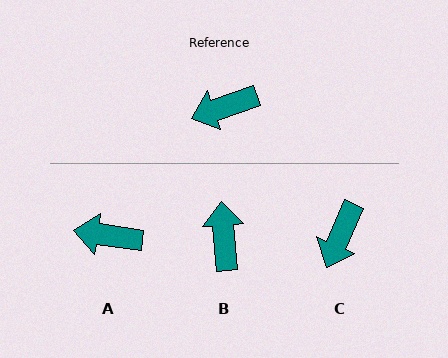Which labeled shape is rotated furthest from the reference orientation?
B, about 105 degrees away.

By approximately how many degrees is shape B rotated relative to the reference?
Approximately 105 degrees clockwise.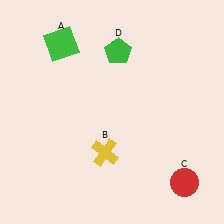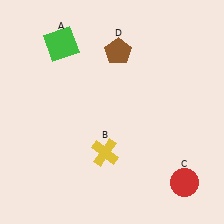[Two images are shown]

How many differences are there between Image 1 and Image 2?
There is 1 difference between the two images.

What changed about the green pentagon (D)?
In Image 1, D is green. In Image 2, it changed to brown.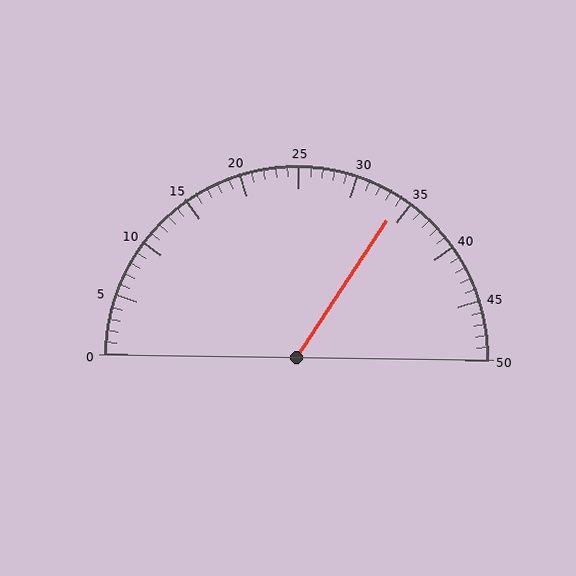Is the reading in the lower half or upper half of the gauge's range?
The reading is in the upper half of the range (0 to 50).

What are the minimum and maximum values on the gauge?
The gauge ranges from 0 to 50.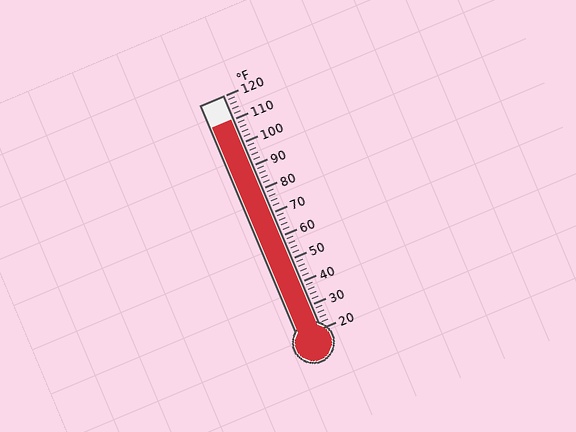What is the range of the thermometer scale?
The thermometer scale ranges from 20°F to 120°F.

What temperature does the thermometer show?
The thermometer shows approximately 110°F.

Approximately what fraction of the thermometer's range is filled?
The thermometer is filled to approximately 90% of its range.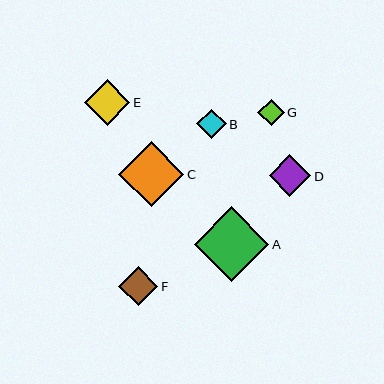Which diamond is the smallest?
Diamond G is the smallest with a size of approximately 27 pixels.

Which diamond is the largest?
Diamond A is the largest with a size of approximately 74 pixels.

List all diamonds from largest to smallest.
From largest to smallest: A, C, E, D, F, B, G.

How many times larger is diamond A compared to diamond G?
Diamond A is approximately 2.8 times the size of diamond G.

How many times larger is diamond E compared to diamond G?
Diamond E is approximately 1.7 times the size of diamond G.